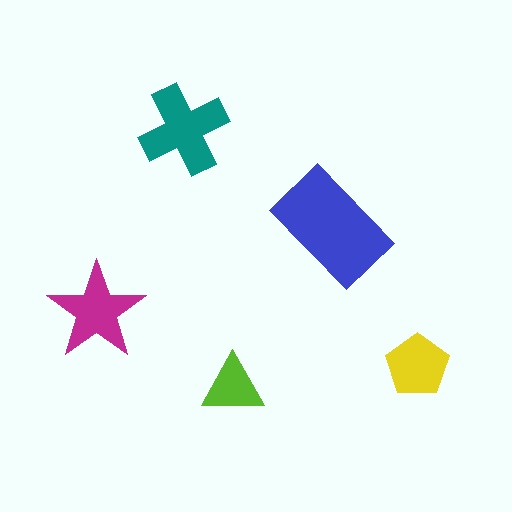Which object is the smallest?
The lime triangle.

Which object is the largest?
The blue rectangle.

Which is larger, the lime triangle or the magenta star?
The magenta star.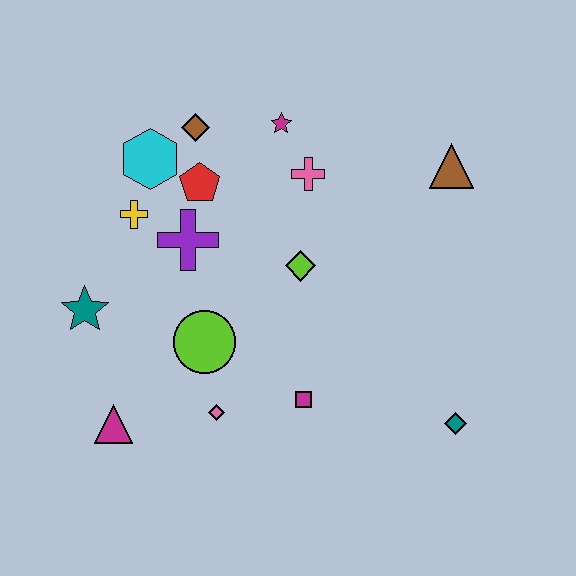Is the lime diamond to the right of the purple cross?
Yes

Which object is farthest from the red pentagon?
The teal diamond is farthest from the red pentagon.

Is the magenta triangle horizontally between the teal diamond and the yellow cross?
No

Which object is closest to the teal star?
The yellow cross is closest to the teal star.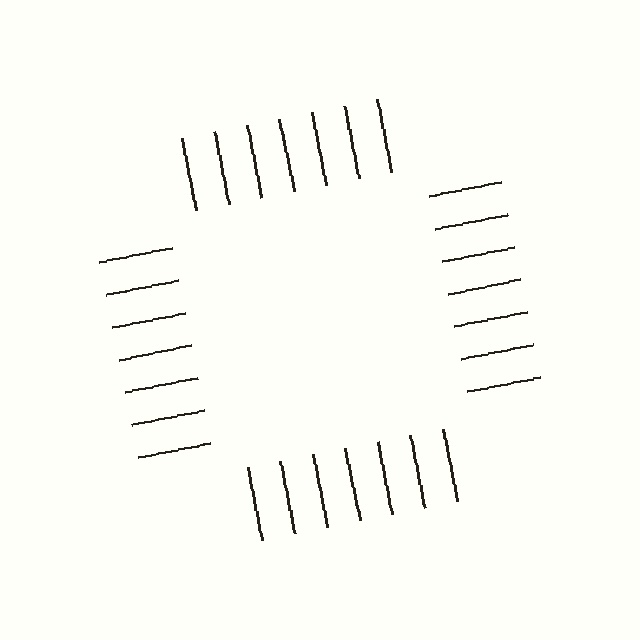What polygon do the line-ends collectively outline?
An illusory square — the line segments terminate on its edges but no continuous stroke is drawn.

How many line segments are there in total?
28 — 7 along each of the 4 edges.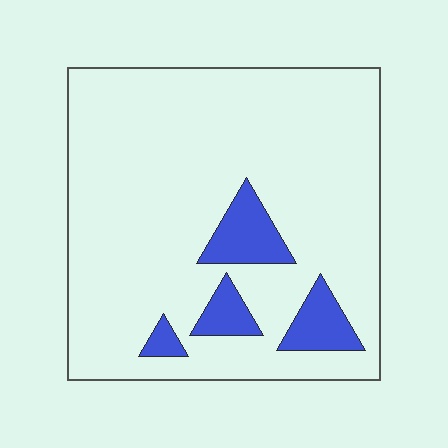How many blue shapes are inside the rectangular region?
4.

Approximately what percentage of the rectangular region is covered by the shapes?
Approximately 10%.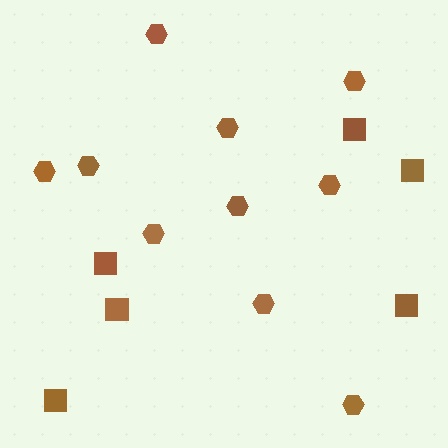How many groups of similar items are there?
There are 2 groups: one group of hexagons (10) and one group of squares (6).